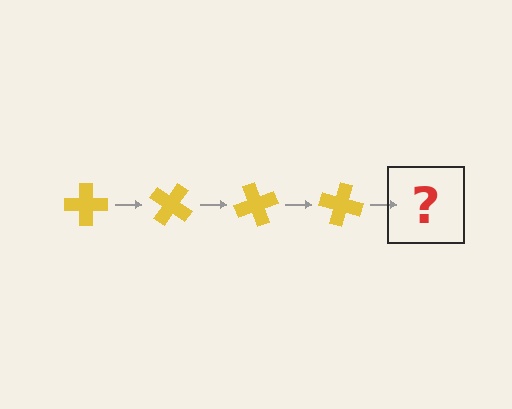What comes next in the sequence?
The next element should be a yellow cross rotated 140 degrees.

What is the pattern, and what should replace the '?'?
The pattern is that the cross rotates 35 degrees each step. The '?' should be a yellow cross rotated 140 degrees.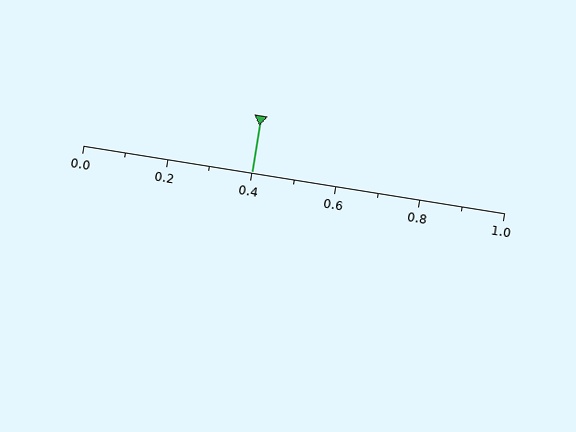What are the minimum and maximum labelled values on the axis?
The axis runs from 0.0 to 1.0.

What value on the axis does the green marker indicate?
The marker indicates approximately 0.4.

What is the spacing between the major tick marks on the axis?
The major ticks are spaced 0.2 apart.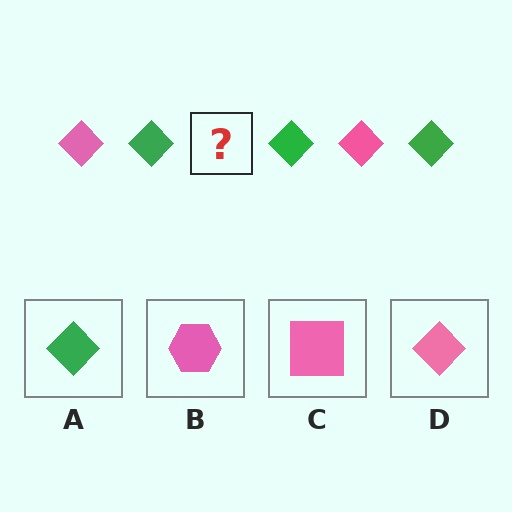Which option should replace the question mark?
Option D.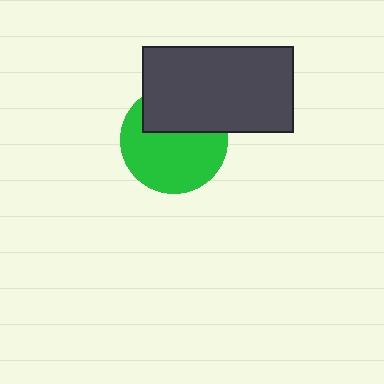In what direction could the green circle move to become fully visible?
The green circle could move down. That would shift it out from behind the dark gray rectangle entirely.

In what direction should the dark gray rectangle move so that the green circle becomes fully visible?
The dark gray rectangle should move up. That is the shortest direction to clear the overlap and leave the green circle fully visible.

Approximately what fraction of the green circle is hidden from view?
Roughly 37% of the green circle is hidden behind the dark gray rectangle.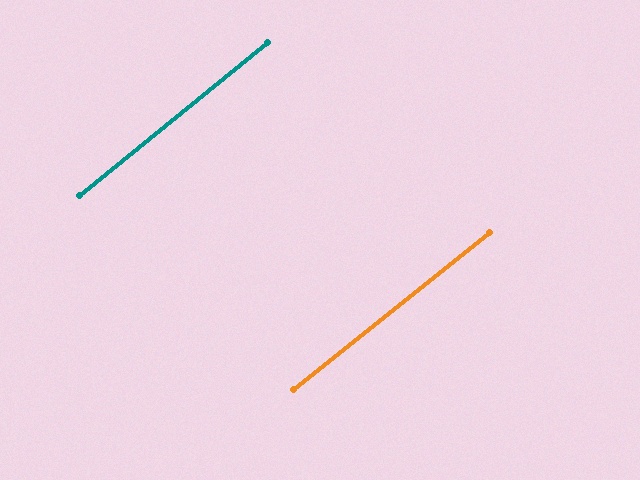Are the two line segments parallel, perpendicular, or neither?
Parallel — their directions differ by only 0.5°.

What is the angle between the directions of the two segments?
Approximately 0 degrees.